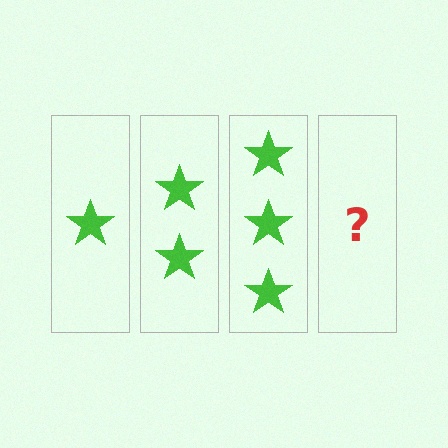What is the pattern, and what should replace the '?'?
The pattern is that each step adds one more star. The '?' should be 4 stars.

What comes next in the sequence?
The next element should be 4 stars.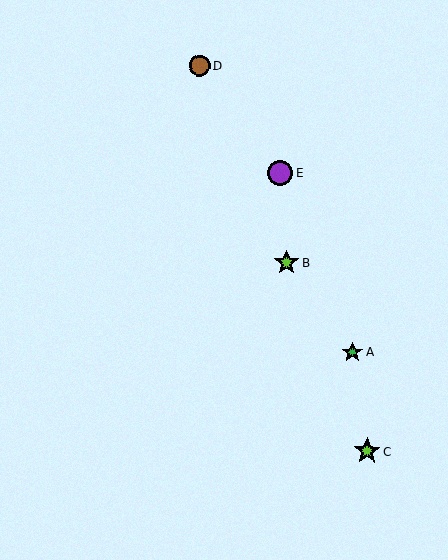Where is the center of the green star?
The center of the green star is at (352, 352).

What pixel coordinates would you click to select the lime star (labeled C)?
Click at (367, 451) to select the lime star C.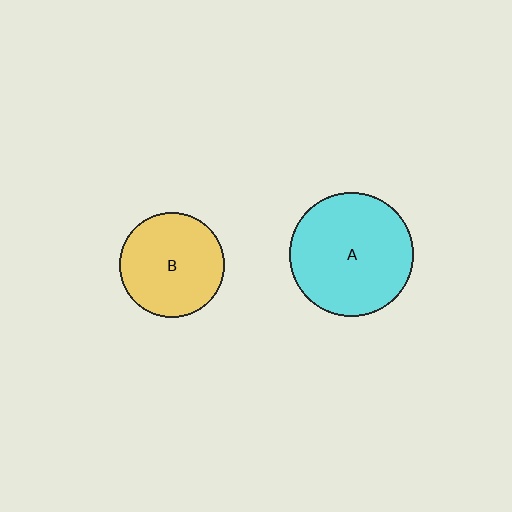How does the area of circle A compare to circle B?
Approximately 1.4 times.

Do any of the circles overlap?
No, none of the circles overlap.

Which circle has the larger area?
Circle A (cyan).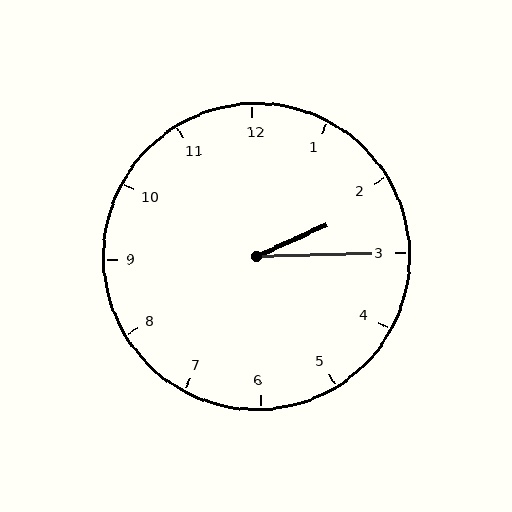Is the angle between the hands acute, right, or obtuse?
It is acute.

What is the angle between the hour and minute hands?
Approximately 22 degrees.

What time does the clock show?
2:15.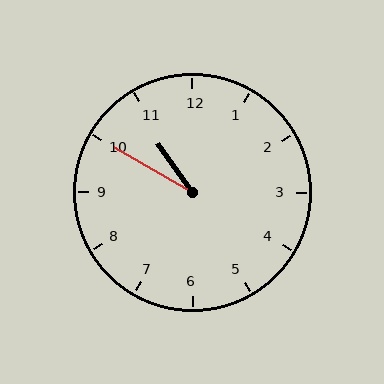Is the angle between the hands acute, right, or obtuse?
It is acute.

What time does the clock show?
10:50.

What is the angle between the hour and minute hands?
Approximately 25 degrees.